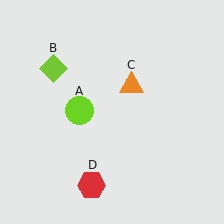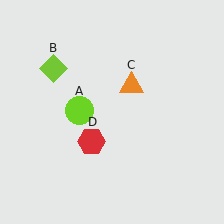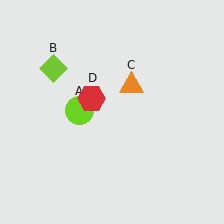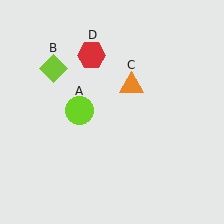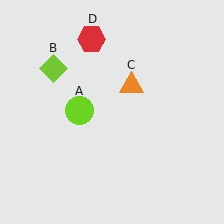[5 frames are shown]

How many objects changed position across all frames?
1 object changed position: red hexagon (object D).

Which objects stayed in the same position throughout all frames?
Lime circle (object A) and lime diamond (object B) and orange triangle (object C) remained stationary.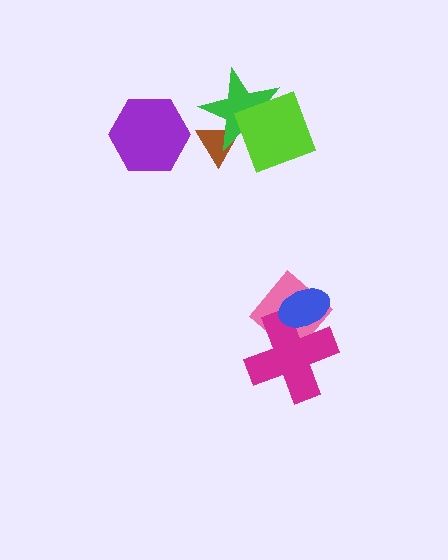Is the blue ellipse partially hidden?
No, no other shape covers it.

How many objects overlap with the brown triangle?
2 objects overlap with the brown triangle.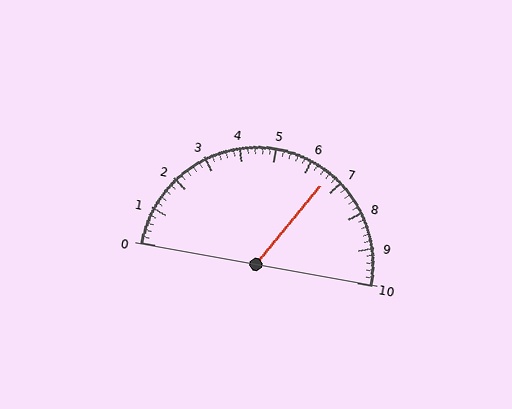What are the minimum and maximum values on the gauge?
The gauge ranges from 0 to 10.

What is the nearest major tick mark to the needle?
The nearest major tick mark is 7.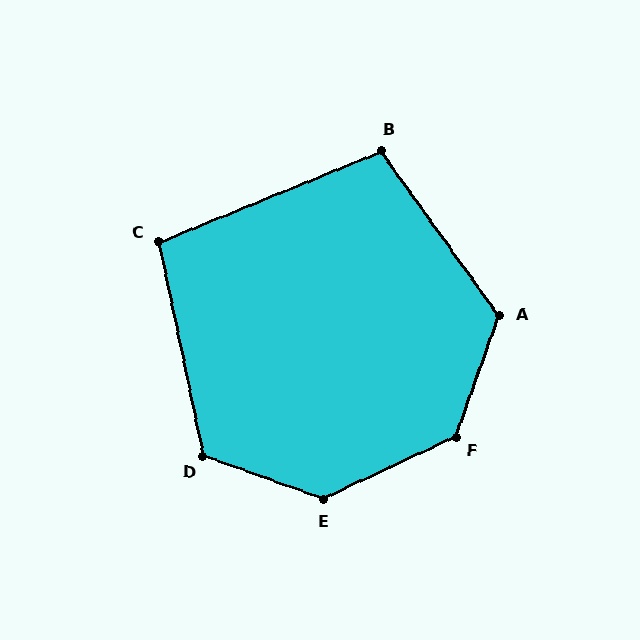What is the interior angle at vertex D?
Approximately 122 degrees (obtuse).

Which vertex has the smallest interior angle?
C, at approximately 100 degrees.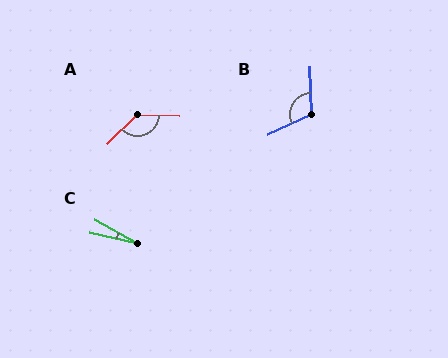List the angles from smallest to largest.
C (16°), B (112°), A (134°).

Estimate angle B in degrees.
Approximately 112 degrees.